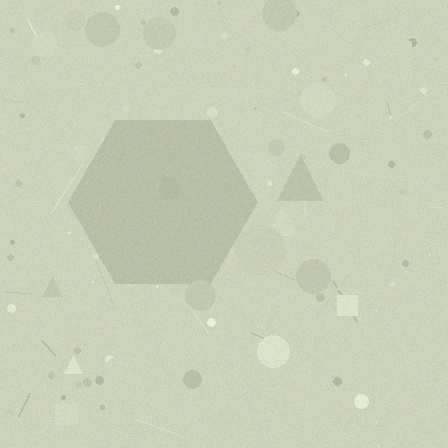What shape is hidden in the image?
A hexagon is hidden in the image.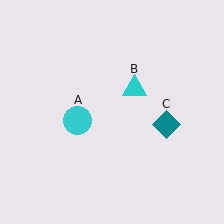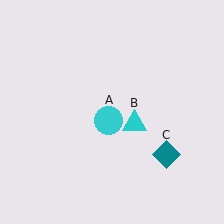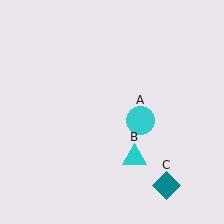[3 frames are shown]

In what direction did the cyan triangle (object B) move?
The cyan triangle (object B) moved down.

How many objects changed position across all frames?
3 objects changed position: cyan circle (object A), cyan triangle (object B), teal diamond (object C).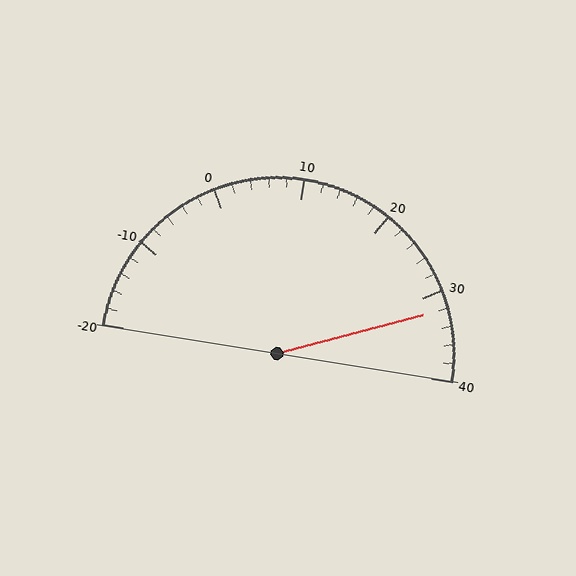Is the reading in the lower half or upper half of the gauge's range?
The reading is in the upper half of the range (-20 to 40).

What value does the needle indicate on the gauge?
The needle indicates approximately 32.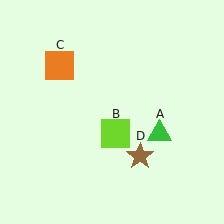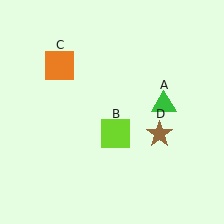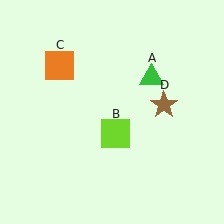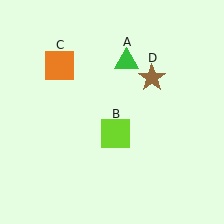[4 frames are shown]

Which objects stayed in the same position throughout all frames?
Lime square (object B) and orange square (object C) remained stationary.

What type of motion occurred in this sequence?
The green triangle (object A), brown star (object D) rotated counterclockwise around the center of the scene.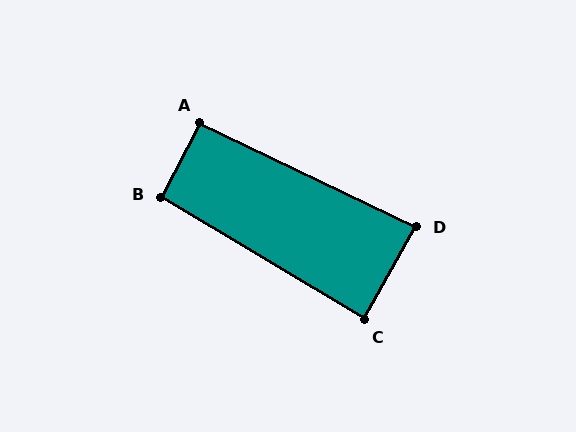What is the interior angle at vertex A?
Approximately 92 degrees (approximately right).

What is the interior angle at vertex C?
Approximately 88 degrees (approximately right).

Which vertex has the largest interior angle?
B, at approximately 94 degrees.